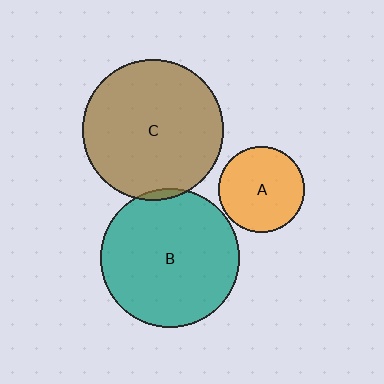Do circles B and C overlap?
Yes.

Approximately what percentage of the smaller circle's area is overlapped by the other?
Approximately 5%.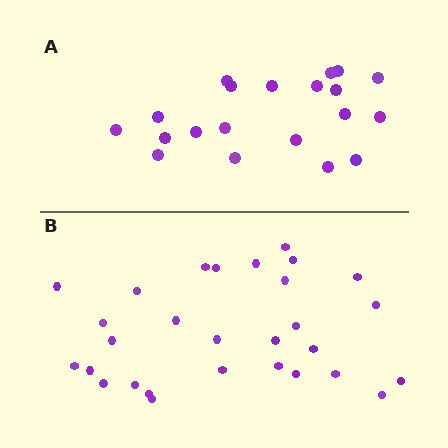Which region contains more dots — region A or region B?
Region B (the bottom region) has more dots.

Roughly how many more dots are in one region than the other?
Region B has roughly 8 or so more dots than region A.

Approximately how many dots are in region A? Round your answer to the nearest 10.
About 20 dots.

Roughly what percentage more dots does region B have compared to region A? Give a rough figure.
About 45% more.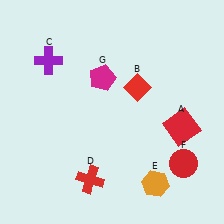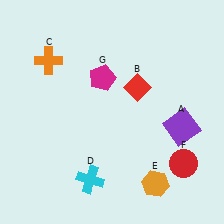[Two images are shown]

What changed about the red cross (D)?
In Image 1, D is red. In Image 2, it changed to cyan.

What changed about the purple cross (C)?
In Image 1, C is purple. In Image 2, it changed to orange.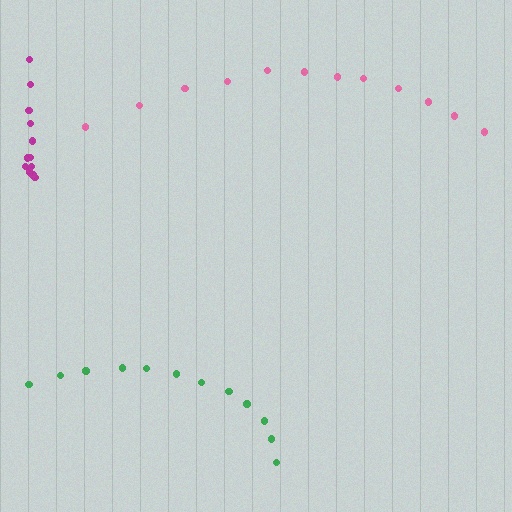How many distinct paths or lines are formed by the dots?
There are 3 distinct paths.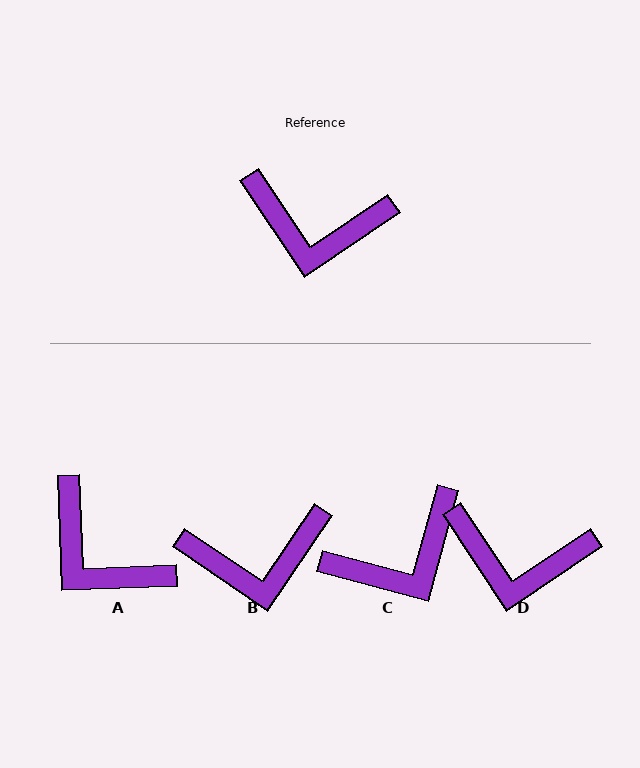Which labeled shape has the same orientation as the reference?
D.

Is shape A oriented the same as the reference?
No, it is off by about 32 degrees.